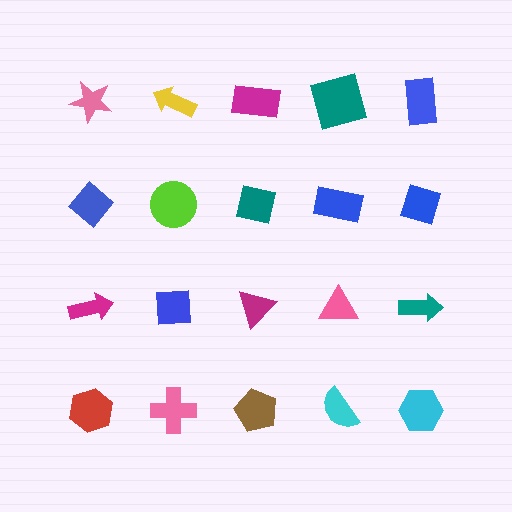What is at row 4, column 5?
A cyan hexagon.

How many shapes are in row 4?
5 shapes.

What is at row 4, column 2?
A pink cross.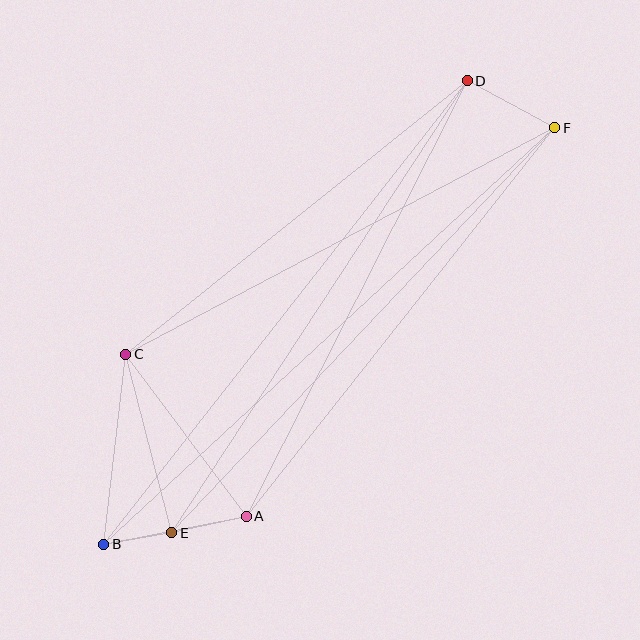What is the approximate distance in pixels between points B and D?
The distance between B and D is approximately 589 pixels.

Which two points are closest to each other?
Points B and E are closest to each other.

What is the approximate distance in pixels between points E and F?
The distance between E and F is approximately 557 pixels.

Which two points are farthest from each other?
Points B and F are farthest from each other.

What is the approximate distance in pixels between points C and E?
The distance between C and E is approximately 184 pixels.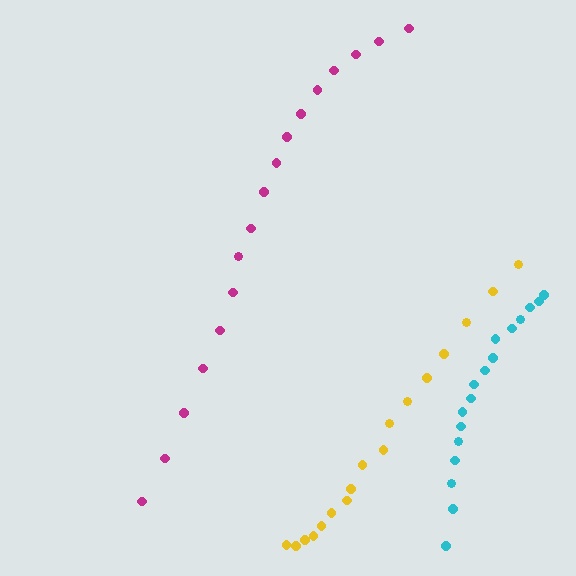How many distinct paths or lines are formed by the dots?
There are 3 distinct paths.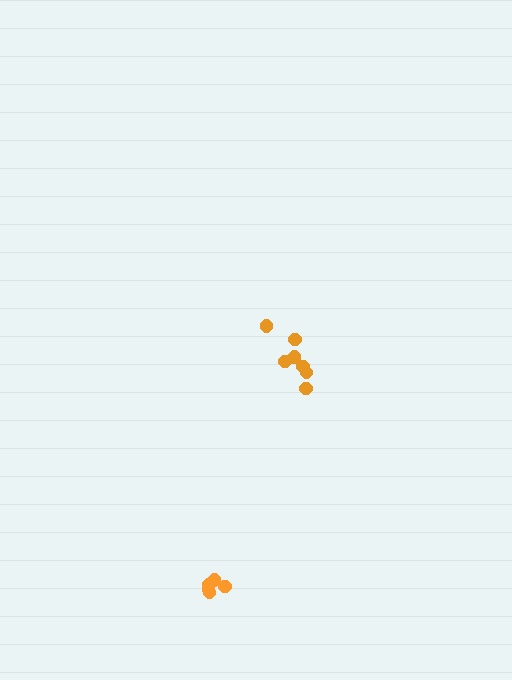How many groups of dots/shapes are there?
There are 2 groups.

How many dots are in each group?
Group 1: 8 dots, Group 2: 5 dots (13 total).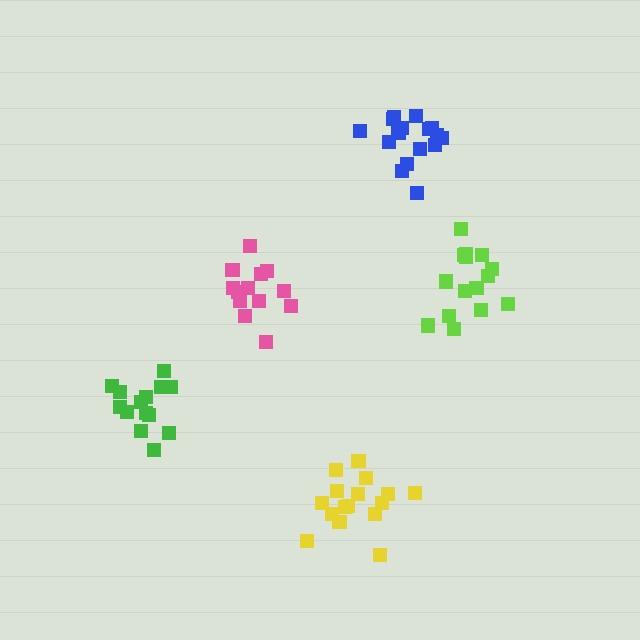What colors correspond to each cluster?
The clusters are colored: pink, green, lime, yellow, blue.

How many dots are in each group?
Group 1: 13 dots, Group 2: 14 dots, Group 3: 15 dots, Group 4: 16 dots, Group 5: 16 dots (74 total).